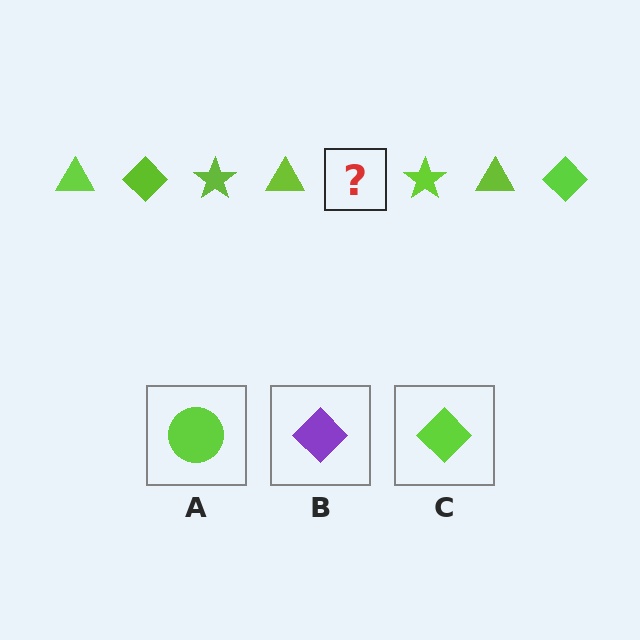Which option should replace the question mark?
Option C.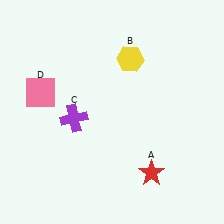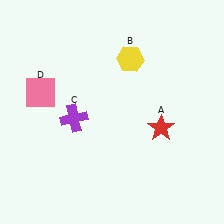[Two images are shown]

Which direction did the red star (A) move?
The red star (A) moved up.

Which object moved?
The red star (A) moved up.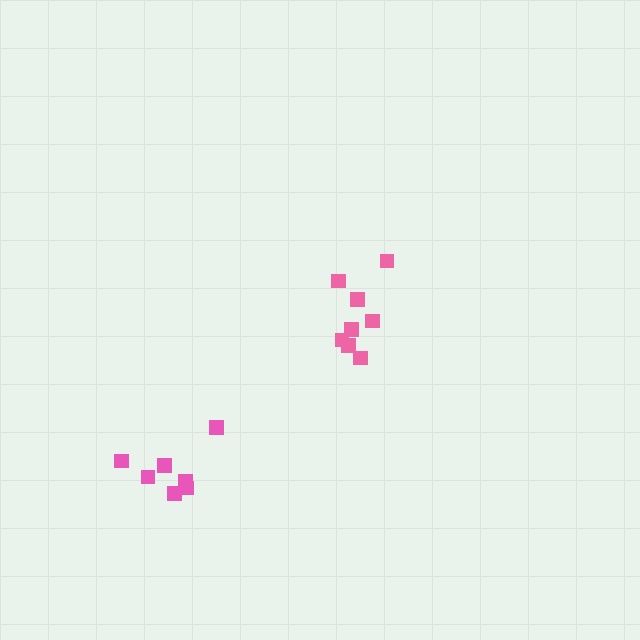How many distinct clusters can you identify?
There are 2 distinct clusters.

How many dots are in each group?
Group 1: 8 dots, Group 2: 7 dots (15 total).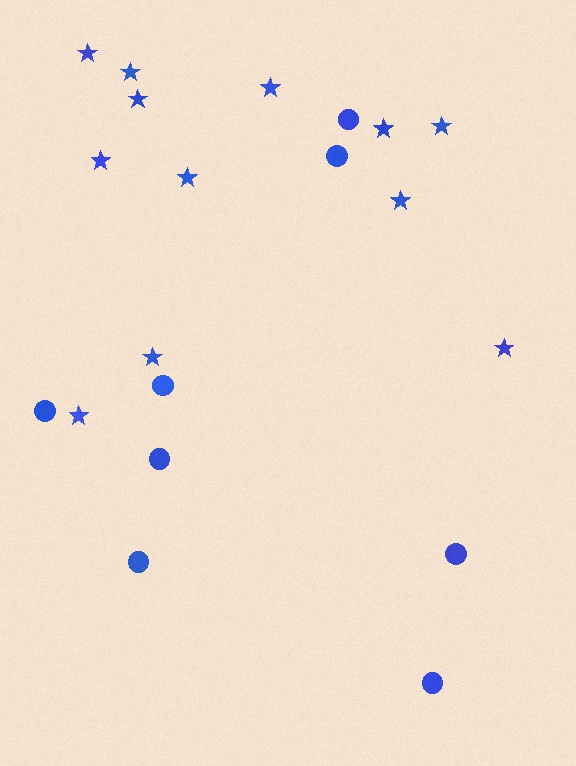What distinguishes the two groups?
There are 2 groups: one group of stars (12) and one group of circles (8).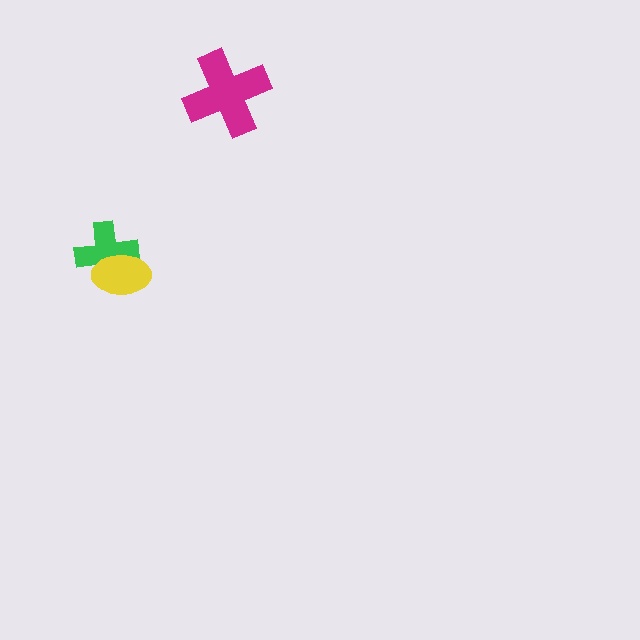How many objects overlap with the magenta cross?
0 objects overlap with the magenta cross.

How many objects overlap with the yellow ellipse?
1 object overlaps with the yellow ellipse.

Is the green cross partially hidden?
Yes, it is partially covered by another shape.